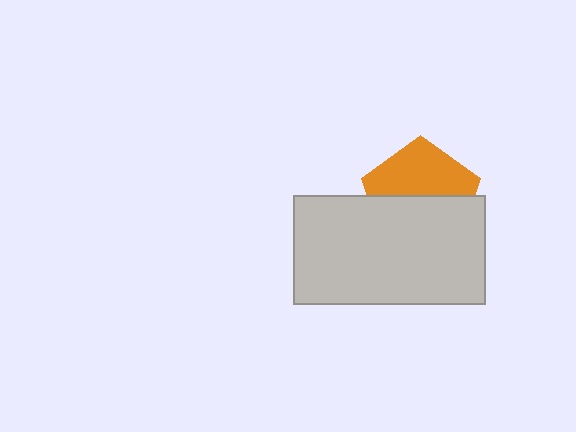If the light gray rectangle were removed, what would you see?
You would see the complete orange pentagon.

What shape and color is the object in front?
The object in front is a light gray rectangle.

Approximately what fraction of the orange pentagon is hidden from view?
Roughly 52% of the orange pentagon is hidden behind the light gray rectangle.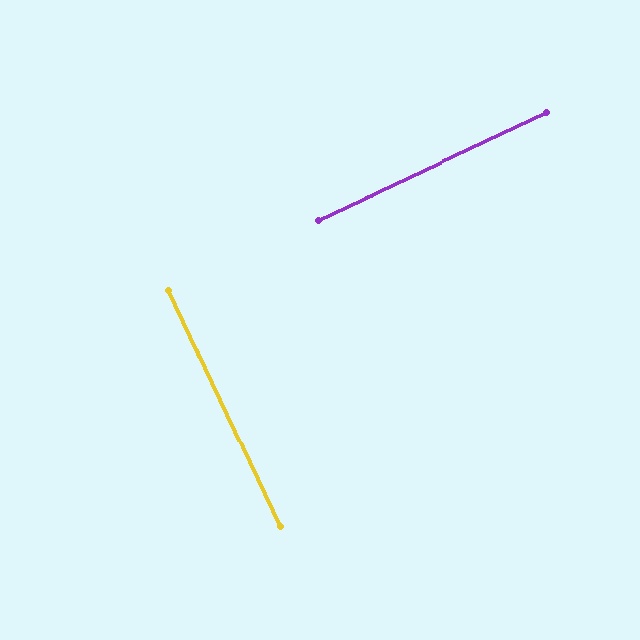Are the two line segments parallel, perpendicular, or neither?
Perpendicular — they meet at approximately 90°.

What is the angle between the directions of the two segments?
Approximately 90 degrees.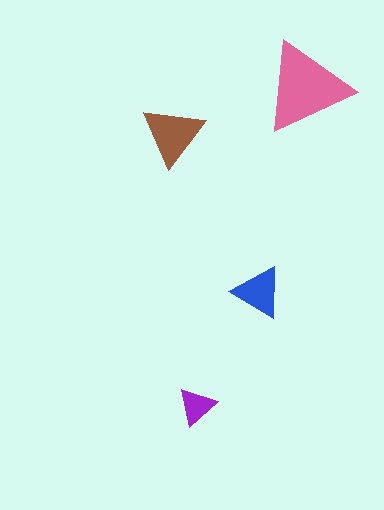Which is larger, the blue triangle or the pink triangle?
The pink one.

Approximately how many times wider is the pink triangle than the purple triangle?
About 2.5 times wider.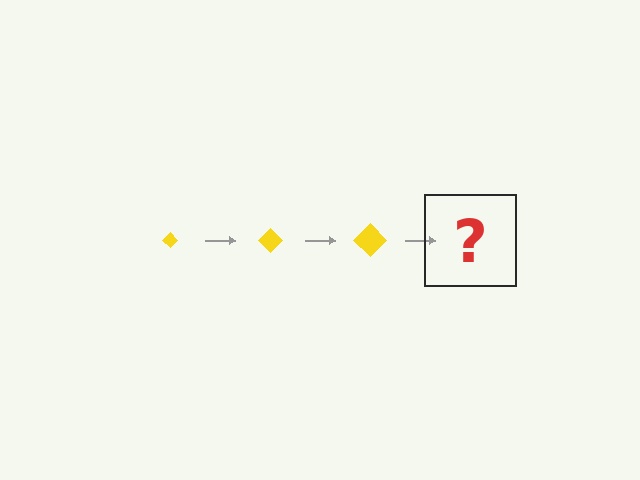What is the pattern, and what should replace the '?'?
The pattern is that the diamond gets progressively larger each step. The '?' should be a yellow diamond, larger than the previous one.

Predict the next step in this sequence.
The next step is a yellow diamond, larger than the previous one.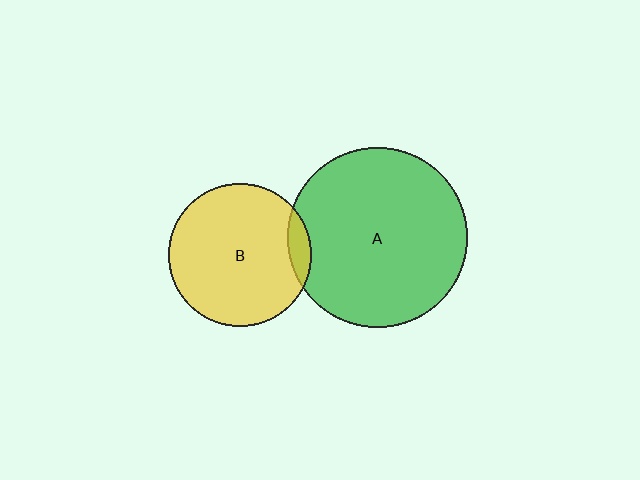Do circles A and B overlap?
Yes.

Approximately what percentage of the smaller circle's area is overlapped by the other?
Approximately 10%.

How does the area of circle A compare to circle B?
Approximately 1.6 times.